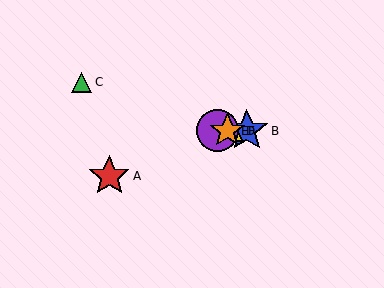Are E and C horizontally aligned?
No, E is at y≈131 and C is at y≈82.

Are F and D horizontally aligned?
Yes, both are at y≈131.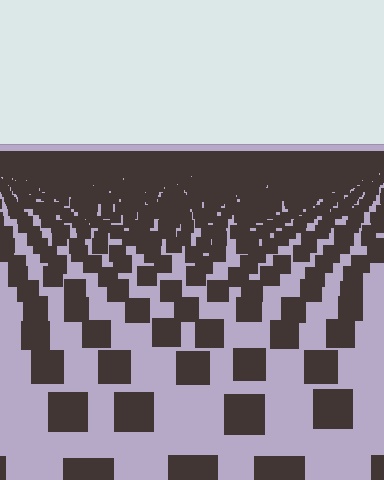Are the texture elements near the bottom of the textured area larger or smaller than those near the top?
Larger. Near the bottom, elements are closer to the viewer and appear at a bigger on-screen size.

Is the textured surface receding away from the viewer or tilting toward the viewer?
The surface is receding away from the viewer. Texture elements get smaller and denser toward the top.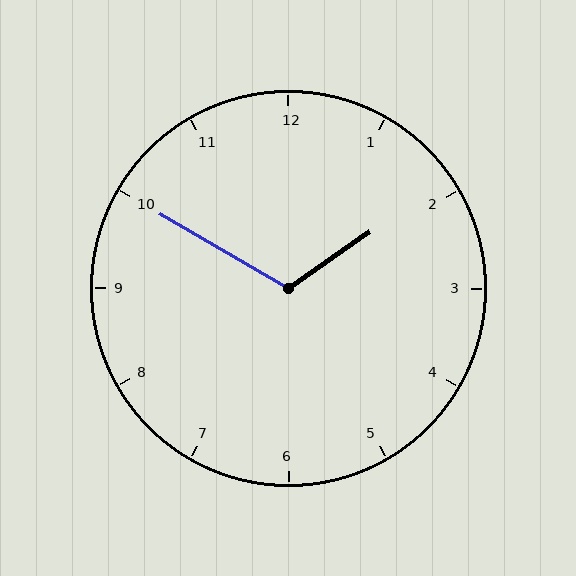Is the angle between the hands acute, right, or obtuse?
It is obtuse.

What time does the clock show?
1:50.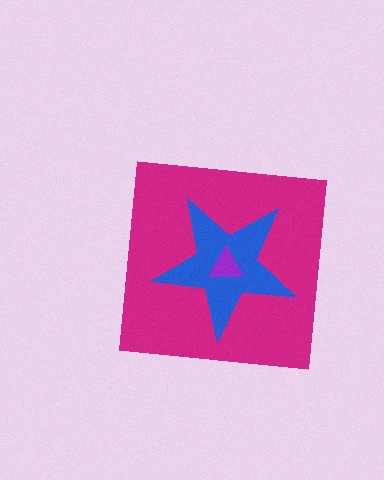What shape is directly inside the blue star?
The purple triangle.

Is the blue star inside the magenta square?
Yes.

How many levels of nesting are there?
3.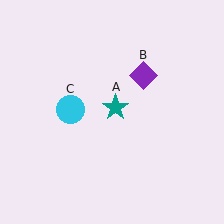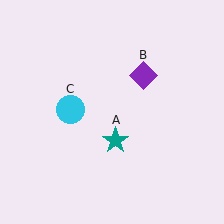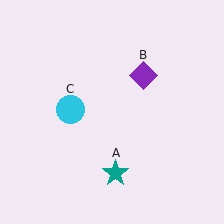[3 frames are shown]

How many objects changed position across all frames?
1 object changed position: teal star (object A).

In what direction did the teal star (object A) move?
The teal star (object A) moved down.